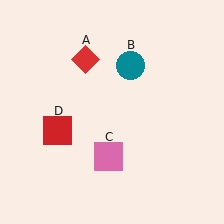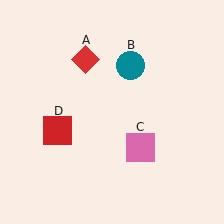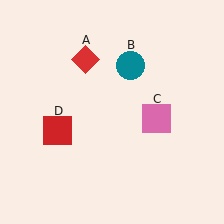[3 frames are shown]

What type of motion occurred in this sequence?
The pink square (object C) rotated counterclockwise around the center of the scene.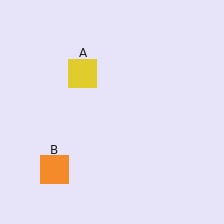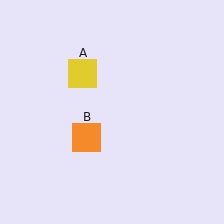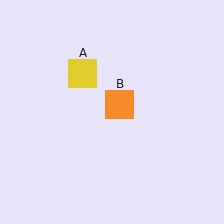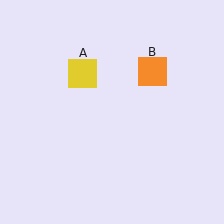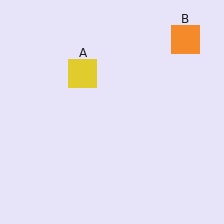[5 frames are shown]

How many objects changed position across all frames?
1 object changed position: orange square (object B).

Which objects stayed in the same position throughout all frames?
Yellow square (object A) remained stationary.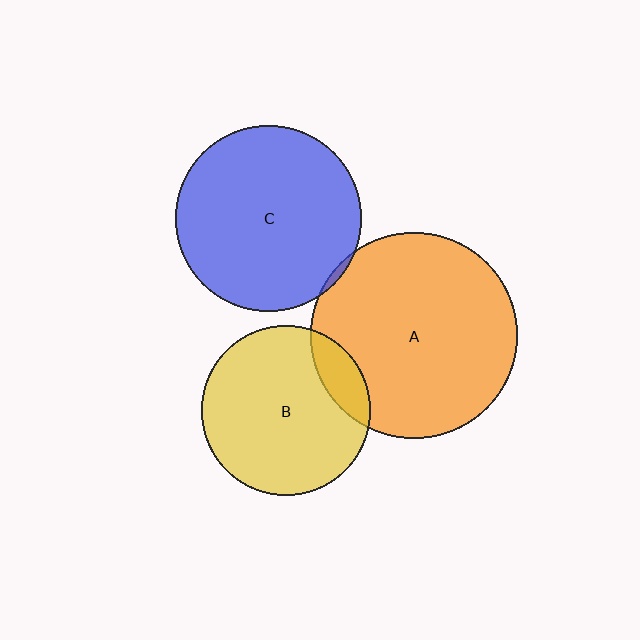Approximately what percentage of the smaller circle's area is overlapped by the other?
Approximately 5%.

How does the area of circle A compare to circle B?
Approximately 1.5 times.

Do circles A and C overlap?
Yes.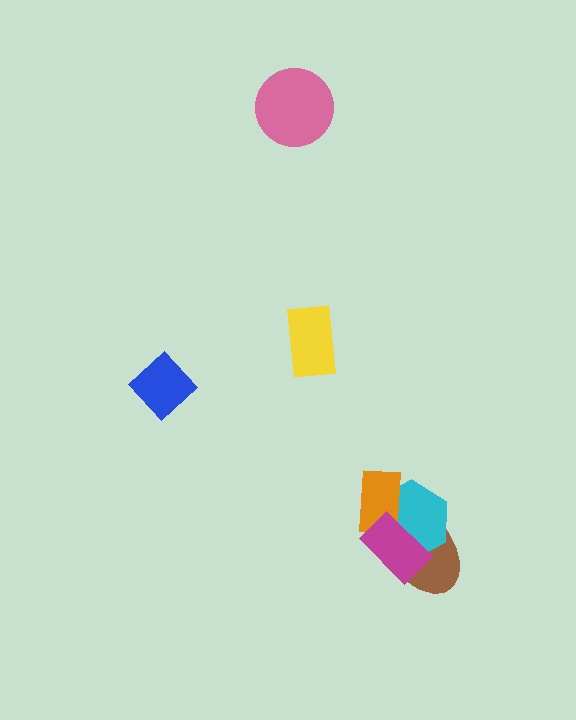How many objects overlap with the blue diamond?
0 objects overlap with the blue diamond.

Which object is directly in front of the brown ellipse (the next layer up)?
The cyan hexagon is directly in front of the brown ellipse.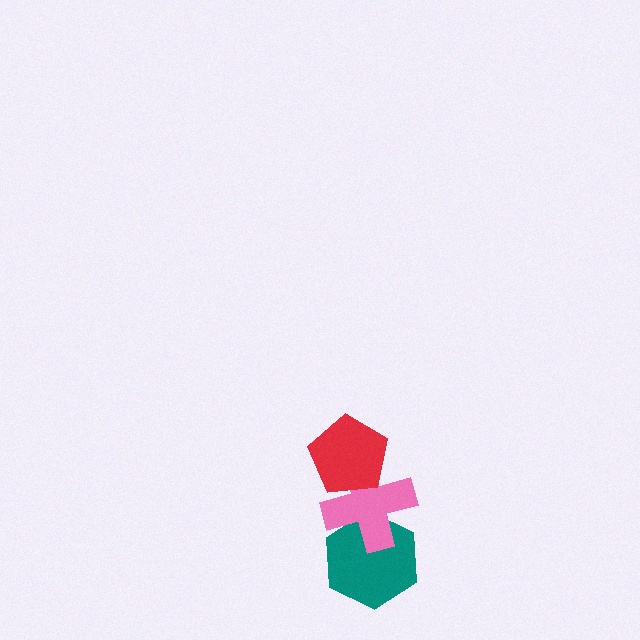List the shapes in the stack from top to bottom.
From top to bottom: the red pentagon, the pink cross, the teal hexagon.